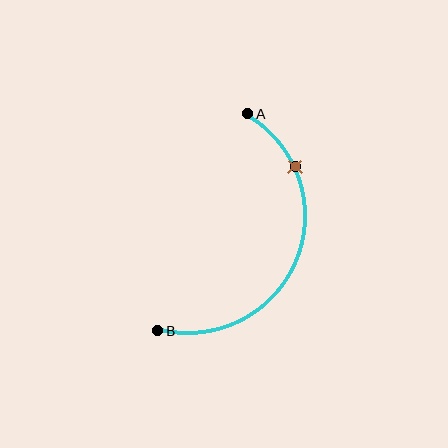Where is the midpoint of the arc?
The arc midpoint is the point on the curve farthest from the straight line joining A and B. It sits to the right of that line.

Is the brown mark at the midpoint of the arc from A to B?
No. The brown mark lies on the arc but is closer to endpoint A. The arc midpoint would be at the point on the curve equidistant along the arc from both A and B.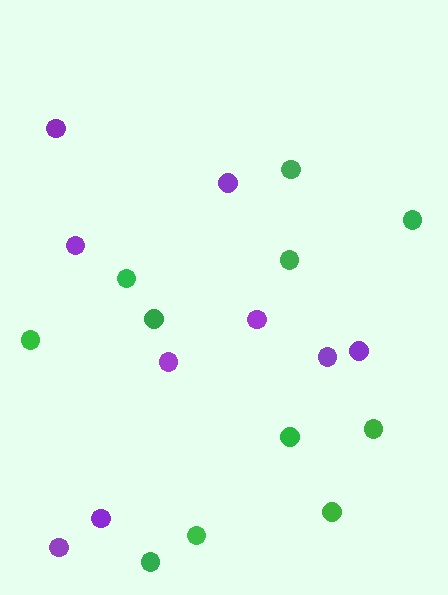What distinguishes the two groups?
There are 2 groups: one group of green circles (11) and one group of purple circles (9).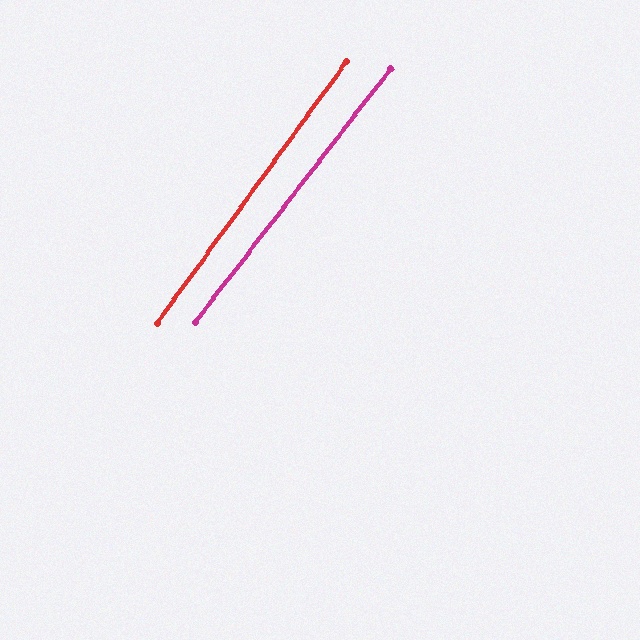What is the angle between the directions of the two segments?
Approximately 2 degrees.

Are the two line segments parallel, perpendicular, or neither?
Parallel — their directions differ by only 1.7°.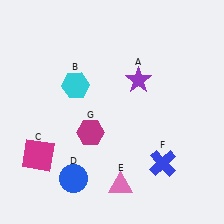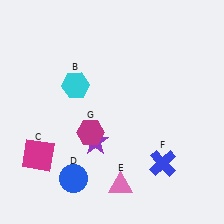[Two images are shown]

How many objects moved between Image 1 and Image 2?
1 object moved between the two images.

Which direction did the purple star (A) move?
The purple star (A) moved down.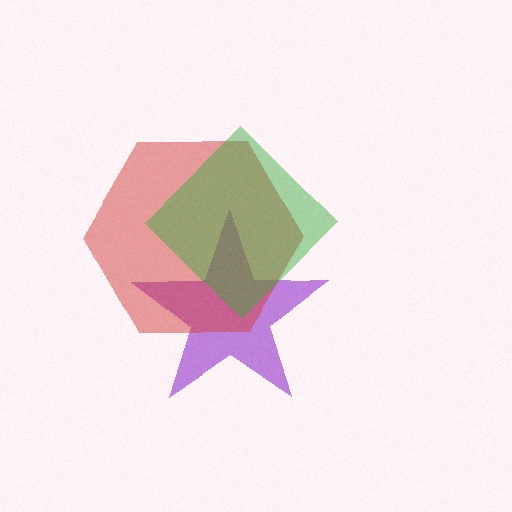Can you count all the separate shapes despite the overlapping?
Yes, there are 3 separate shapes.